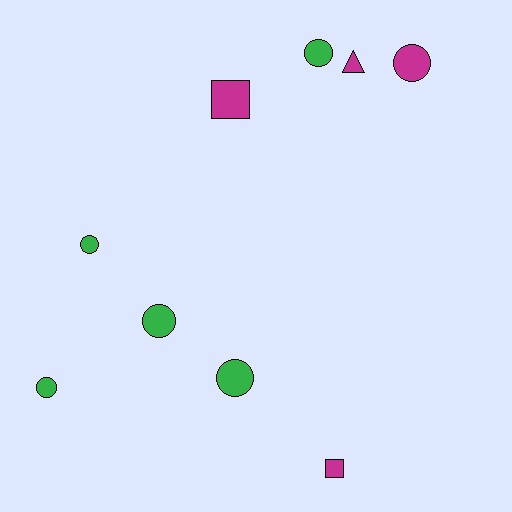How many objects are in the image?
There are 9 objects.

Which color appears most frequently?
Green, with 5 objects.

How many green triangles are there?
There are no green triangles.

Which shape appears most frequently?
Circle, with 6 objects.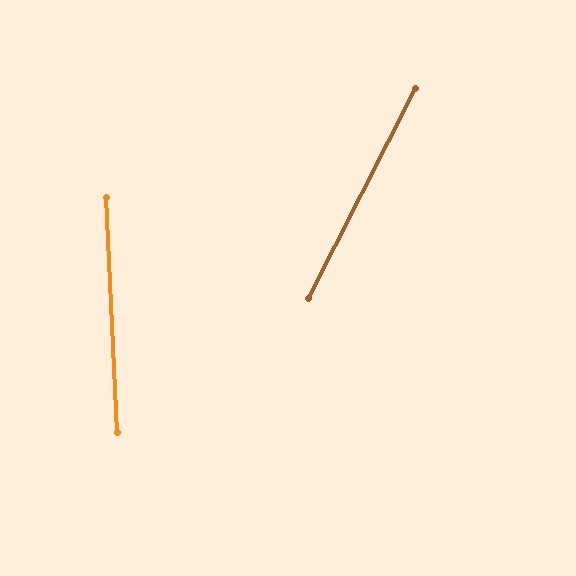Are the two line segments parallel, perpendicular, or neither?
Neither parallel nor perpendicular — they differ by about 30°.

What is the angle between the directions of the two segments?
Approximately 30 degrees.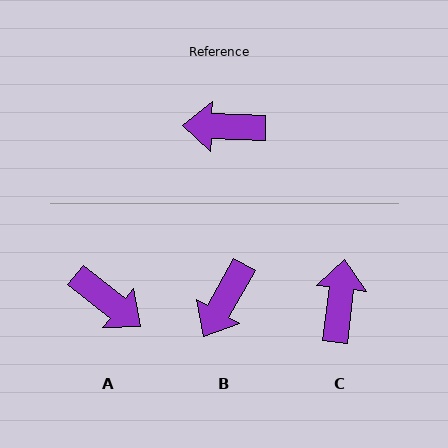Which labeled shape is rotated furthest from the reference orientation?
A, about 143 degrees away.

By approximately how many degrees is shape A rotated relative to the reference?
Approximately 143 degrees counter-clockwise.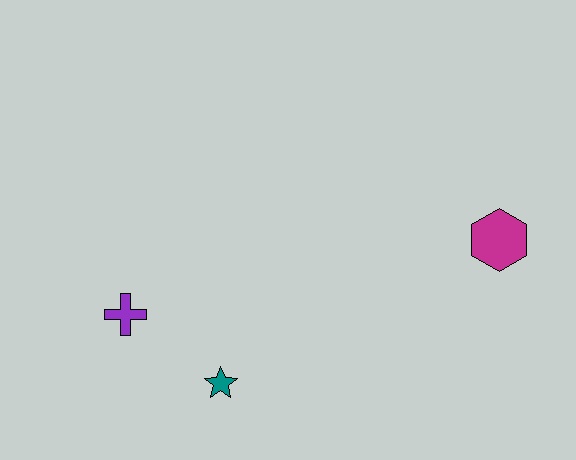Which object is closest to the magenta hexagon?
The teal star is closest to the magenta hexagon.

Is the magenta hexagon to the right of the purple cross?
Yes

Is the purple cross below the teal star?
No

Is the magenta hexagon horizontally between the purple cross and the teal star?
No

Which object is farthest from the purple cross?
The magenta hexagon is farthest from the purple cross.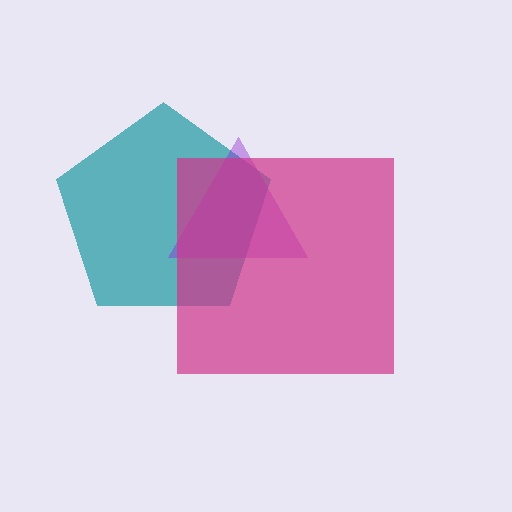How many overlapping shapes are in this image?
There are 3 overlapping shapes in the image.